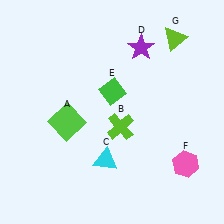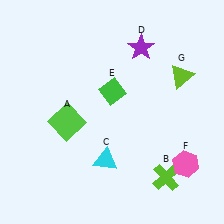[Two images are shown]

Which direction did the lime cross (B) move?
The lime cross (B) moved down.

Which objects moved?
The objects that moved are: the lime cross (B), the lime triangle (G).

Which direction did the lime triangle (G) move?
The lime triangle (G) moved down.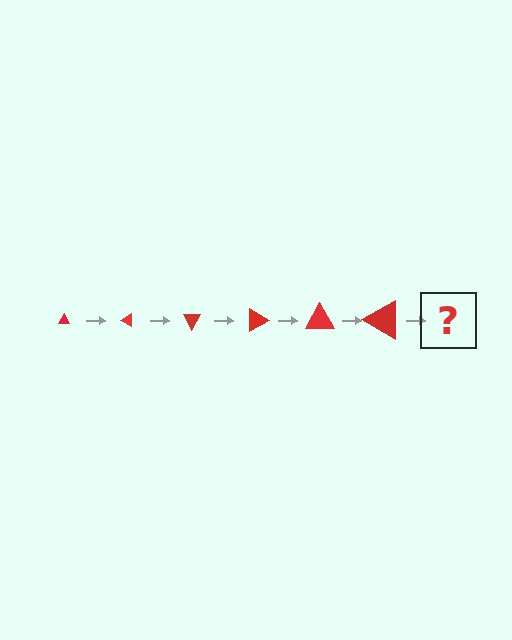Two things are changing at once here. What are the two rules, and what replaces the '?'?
The two rules are that the triangle grows larger each step and it rotates 30 degrees each step. The '?' should be a triangle, larger than the previous one and rotated 180 degrees from the start.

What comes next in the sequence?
The next element should be a triangle, larger than the previous one and rotated 180 degrees from the start.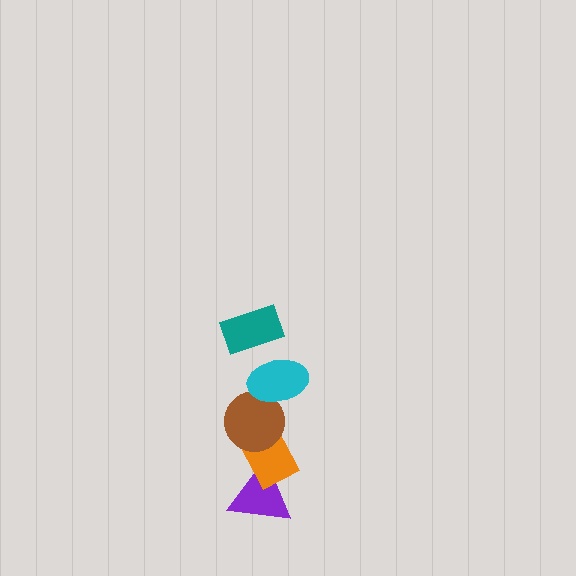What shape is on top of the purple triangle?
The orange rectangle is on top of the purple triangle.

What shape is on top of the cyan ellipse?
The teal rectangle is on top of the cyan ellipse.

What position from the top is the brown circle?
The brown circle is 3rd from the top.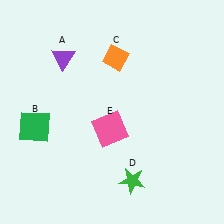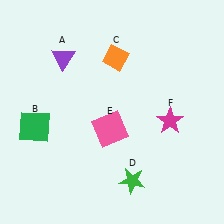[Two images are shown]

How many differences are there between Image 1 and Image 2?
There is 1 difference between the two images.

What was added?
A magenta star (F) was added in Image 2.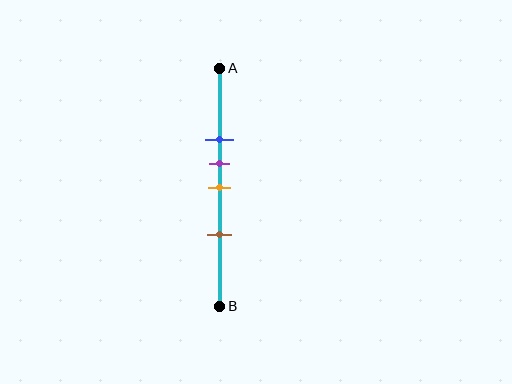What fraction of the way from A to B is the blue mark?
The blue mark is approximately 30% (0.3) of the way from A to B.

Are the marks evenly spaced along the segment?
No, the marks are not evenly spaced.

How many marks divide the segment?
There are 4 marks dividing the segment.